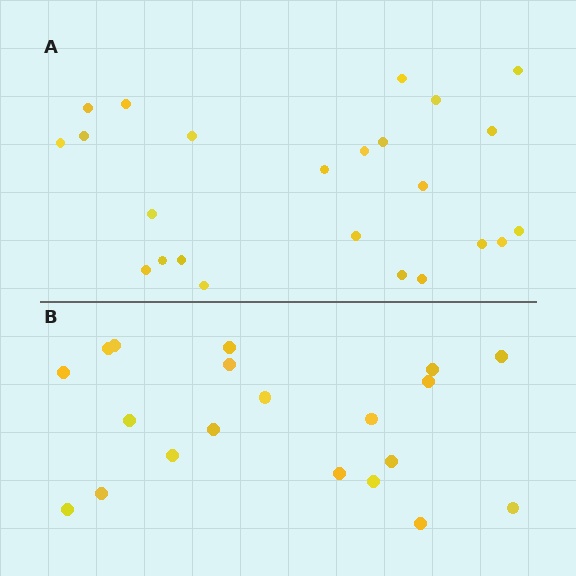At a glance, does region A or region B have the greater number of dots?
Region A (the top region) has more dots.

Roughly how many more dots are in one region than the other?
Region A has about 4 more dots than region B.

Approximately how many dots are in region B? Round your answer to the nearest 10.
About 20 dots.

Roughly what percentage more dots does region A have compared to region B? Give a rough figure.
About 20% more.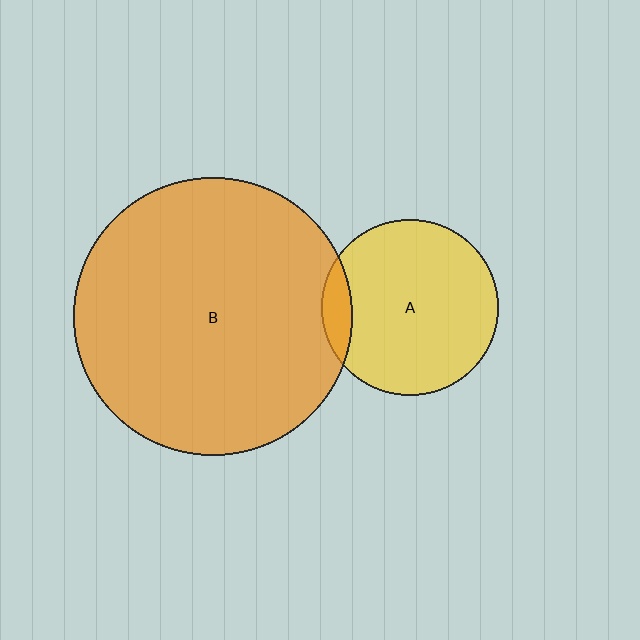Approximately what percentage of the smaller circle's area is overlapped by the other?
Approximately 10%.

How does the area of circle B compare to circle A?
Approximately 2.5 times.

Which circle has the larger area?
Circle B (orange).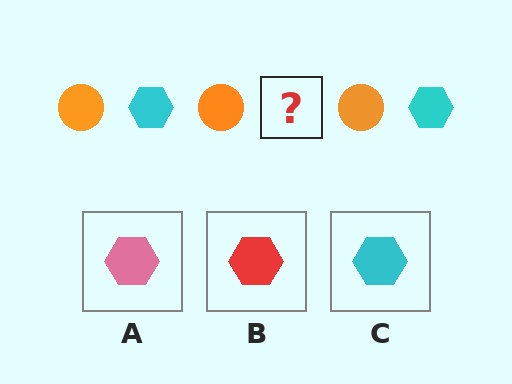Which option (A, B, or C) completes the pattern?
C.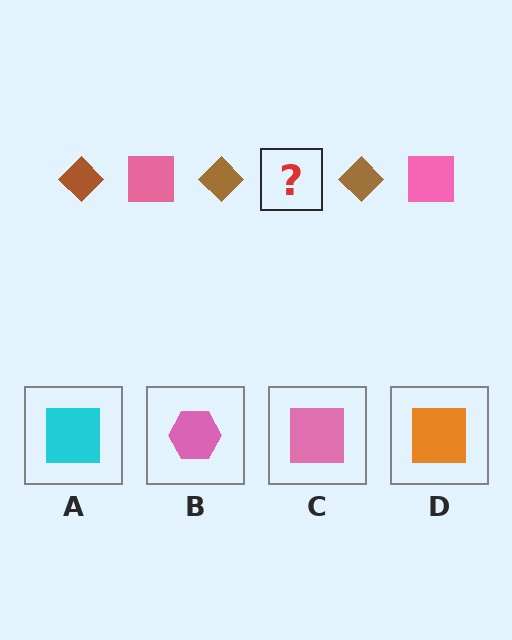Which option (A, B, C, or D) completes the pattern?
C.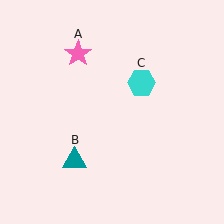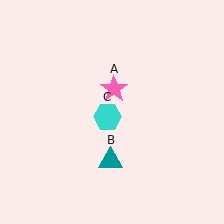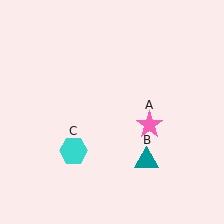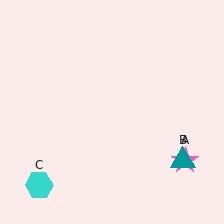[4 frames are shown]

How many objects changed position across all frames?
3 objects changed position: pink star (object A), teal triangle (object B), cyan hexagon (object C).